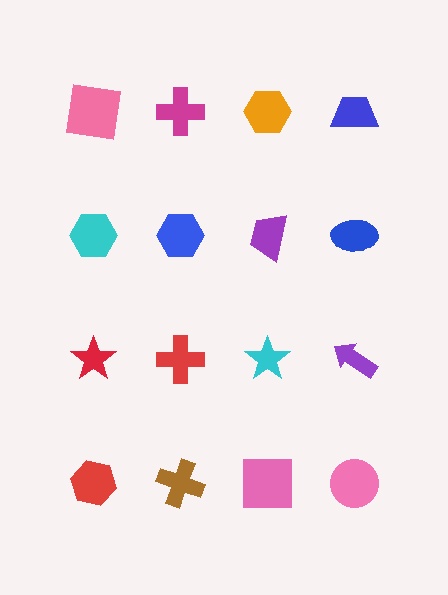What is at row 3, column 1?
A red star.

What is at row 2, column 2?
A blue hexagon.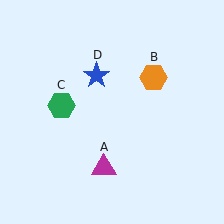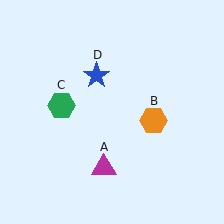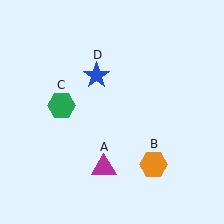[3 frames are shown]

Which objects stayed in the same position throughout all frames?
Magenta triangle (object A) and green hexagon (object C) and blue star (object D) remained stationary.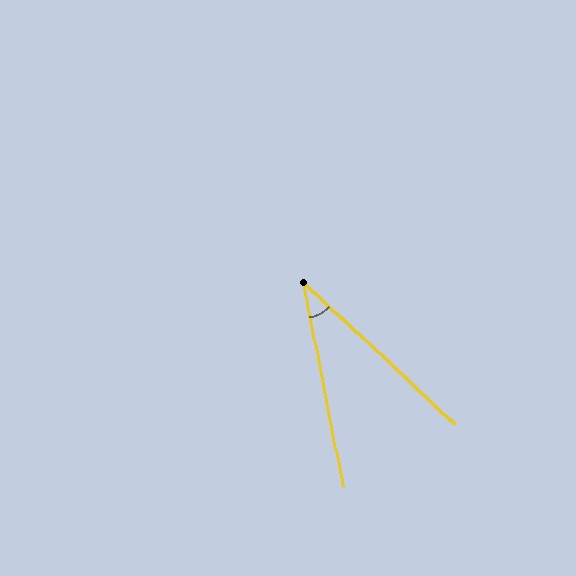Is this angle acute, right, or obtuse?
It is acute.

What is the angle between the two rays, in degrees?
Approximately 36 degrees.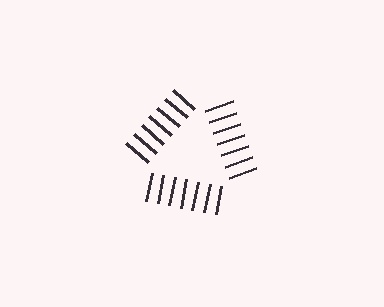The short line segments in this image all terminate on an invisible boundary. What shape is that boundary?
An illusory triangle — the line segments terminate on its edges but no continuous stroke is drawn.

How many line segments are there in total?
21 — 7 along each of the 3 edges.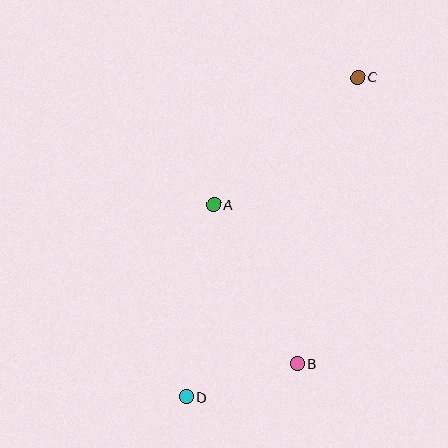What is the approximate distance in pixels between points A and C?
The distance between A and C is approximately 192 pixels.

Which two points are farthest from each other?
Points C and D are farthest from each other.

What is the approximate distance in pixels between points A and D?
The distance between A and D is approximately 194 pixels.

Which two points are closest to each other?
Points B and D are closest to each other.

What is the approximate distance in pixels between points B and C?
The distance between B and C is approximately 292 pixels.